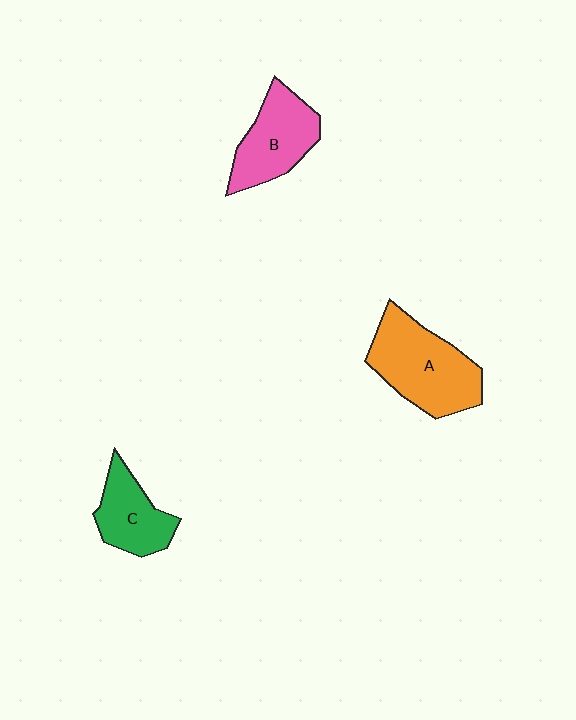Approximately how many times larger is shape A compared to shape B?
Approximately 1.3 times.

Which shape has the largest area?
Shape A (orange).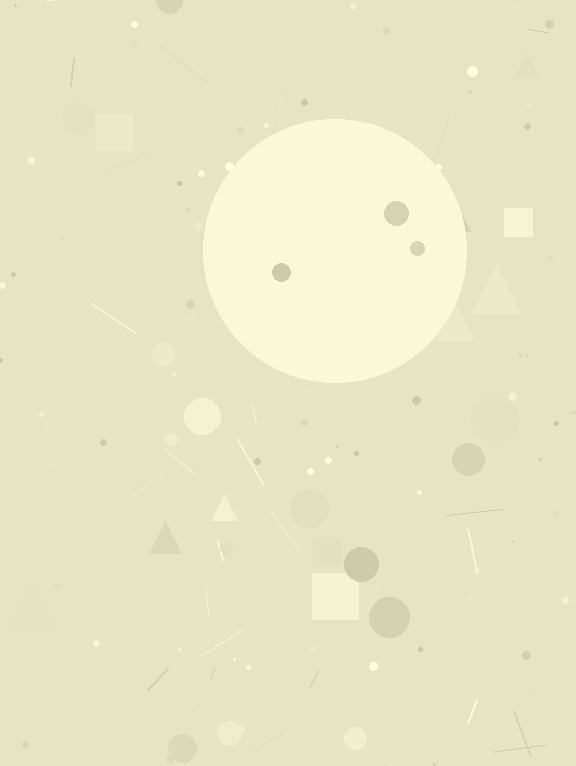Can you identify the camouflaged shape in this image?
The camouflaged shape is a circle.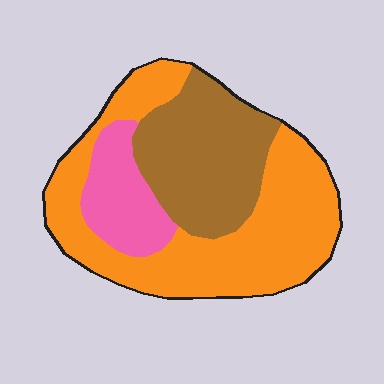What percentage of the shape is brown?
Brown covers 32% of the shape.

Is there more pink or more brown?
Brown.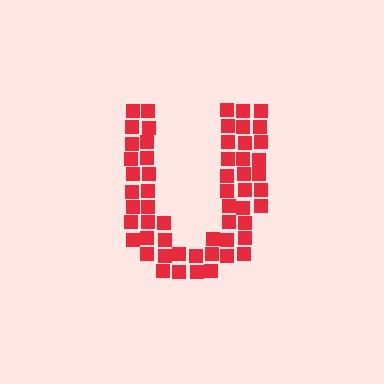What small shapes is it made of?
It is made of small squares.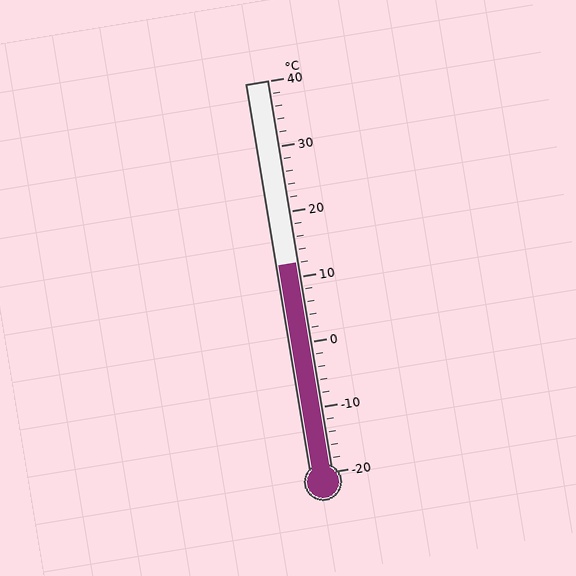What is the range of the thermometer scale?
The thermometer scale ranges from -20°C to 40°C.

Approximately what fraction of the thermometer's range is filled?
The thermometer is filled to approximately 55% of its range.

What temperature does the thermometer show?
The thermometer shows approximately 12°C.